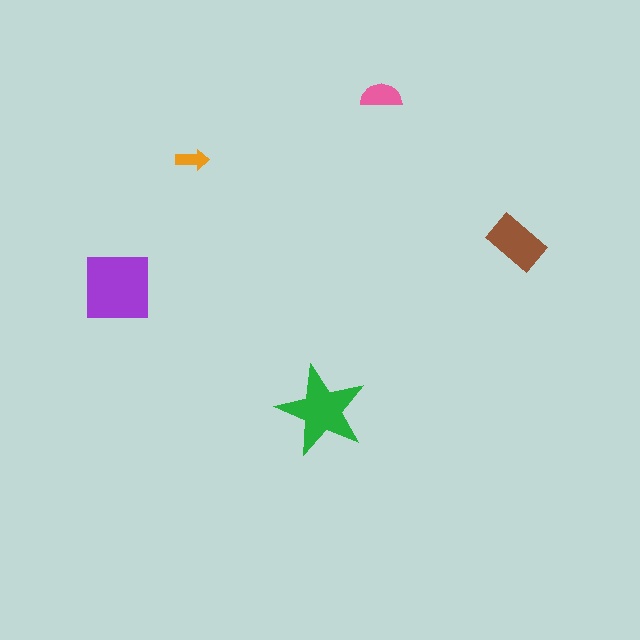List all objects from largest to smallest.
The purple square, the green star, the brown rectangle, the pink semicircle, the orange arrow.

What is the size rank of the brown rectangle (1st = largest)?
3rd.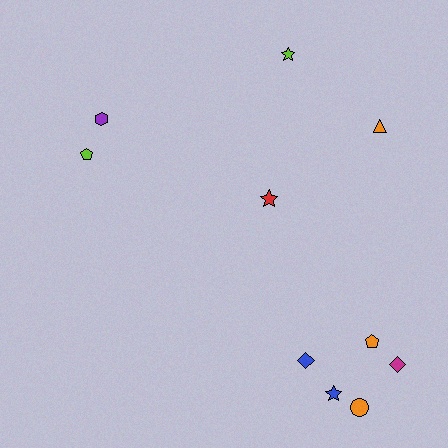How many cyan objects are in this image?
There are no cyan objects.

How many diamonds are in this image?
There are 2 diamonds.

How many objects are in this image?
There are 10 objects.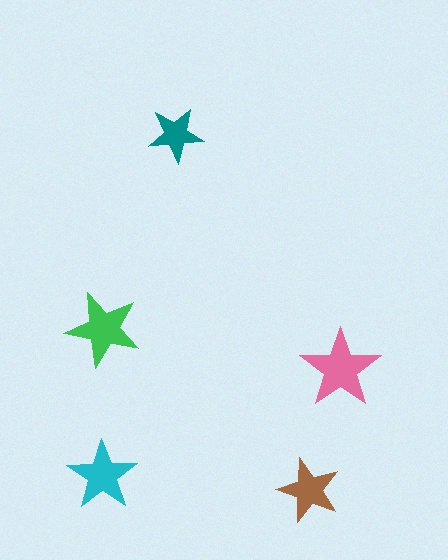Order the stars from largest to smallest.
the pink one, the green one, the cyan one, the brown one, the teal one.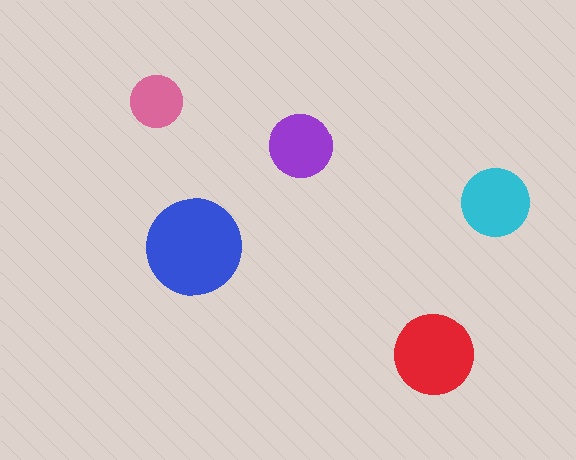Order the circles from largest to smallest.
the blue one, the red one, the cyan one, the purple one, the pink one.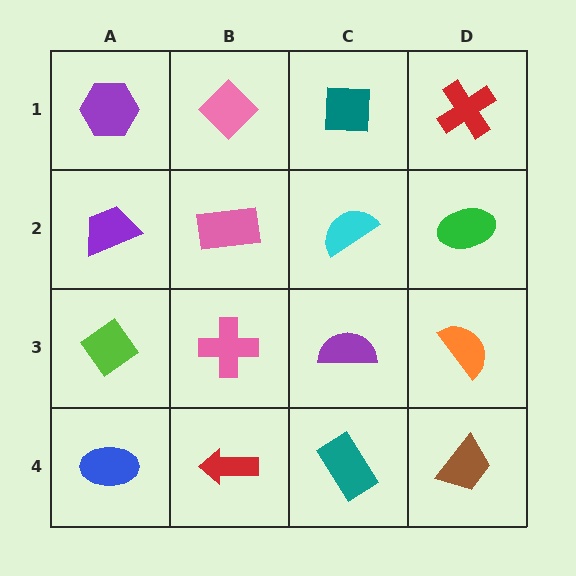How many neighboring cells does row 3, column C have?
4.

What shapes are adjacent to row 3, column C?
A cyan semicircle (row 2, column C), a teal rectangle (row 4, column C), a pink cross (row 3, column B), an orange semicircle (row 3, column D).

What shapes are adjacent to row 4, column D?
An orange semicircle (row 3, column D), a teal rectangle (row 4, column C).